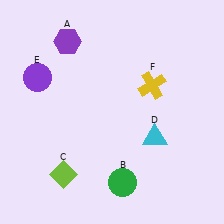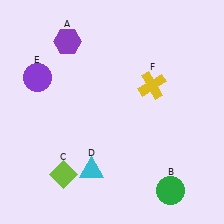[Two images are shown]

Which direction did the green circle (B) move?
The green circle (B) moved right.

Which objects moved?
The objects that moved are: the green circle (B), the cyan triangle (D).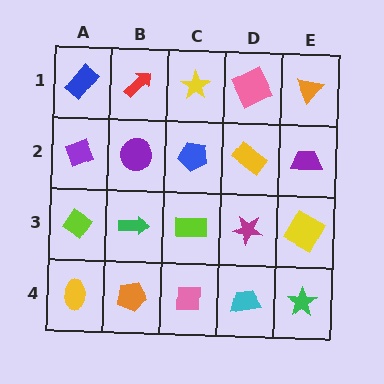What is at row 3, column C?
A lime rectangle.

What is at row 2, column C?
A blue pentagon.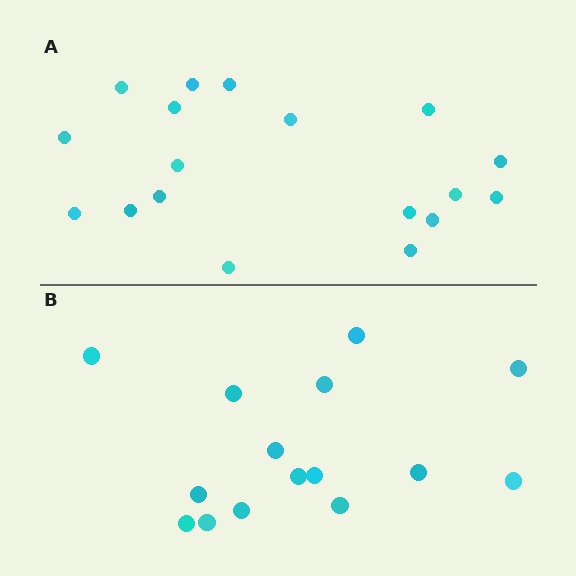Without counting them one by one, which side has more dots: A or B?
Region A (the top region) has more dots.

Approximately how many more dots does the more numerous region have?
Region A has just a few more — roughly 2 or 3 more dots than region B.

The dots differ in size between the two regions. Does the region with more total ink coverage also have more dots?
No. Region B has more total ink coverage because its dots are larger, but region A actually contains more individual dots. Total area can be misleading — the number of items is what matters here.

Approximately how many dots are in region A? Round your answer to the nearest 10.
About 20 dots. (The exact count is 18, which rounds to 20.)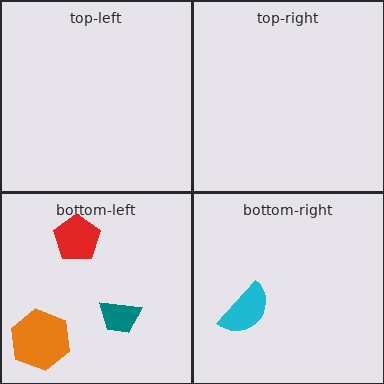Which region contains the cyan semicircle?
The bottom-right region.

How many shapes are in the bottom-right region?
1.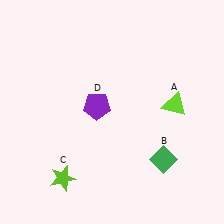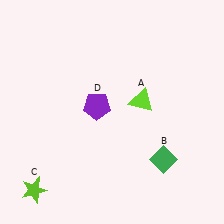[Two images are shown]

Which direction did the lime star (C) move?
The lime star (C) moved left.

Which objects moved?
The objects that moved are: the lime triangle (A), the lime star (C).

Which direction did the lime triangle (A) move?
The lime triangle (A) moved left.